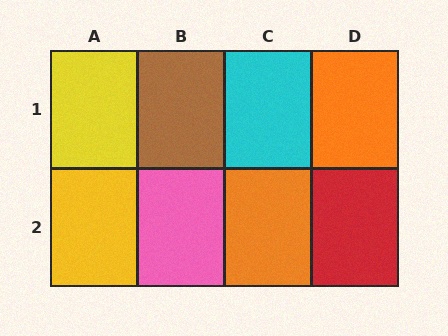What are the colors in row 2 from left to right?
Yellow, pink, orange, red.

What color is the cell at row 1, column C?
Cyan.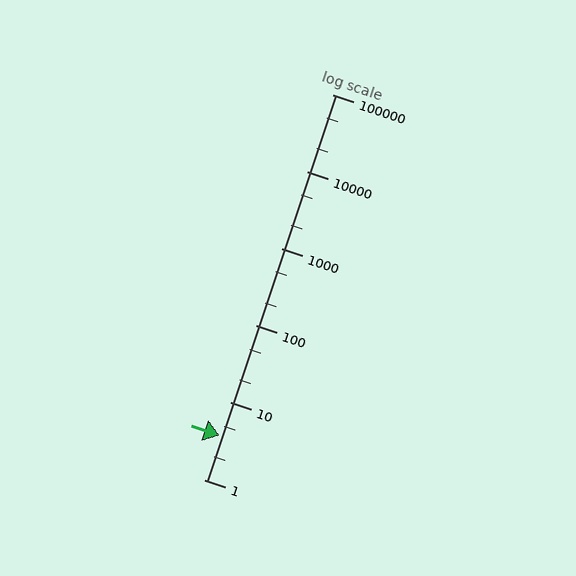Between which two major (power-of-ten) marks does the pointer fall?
The pointer is between 1 and 10.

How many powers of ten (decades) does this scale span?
The scale spans 5 decades, from 1 to 100000.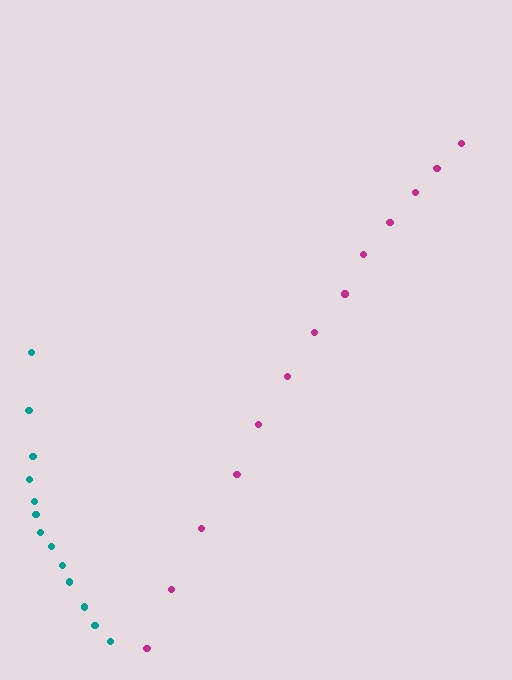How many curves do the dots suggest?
There are 2 distinct paths.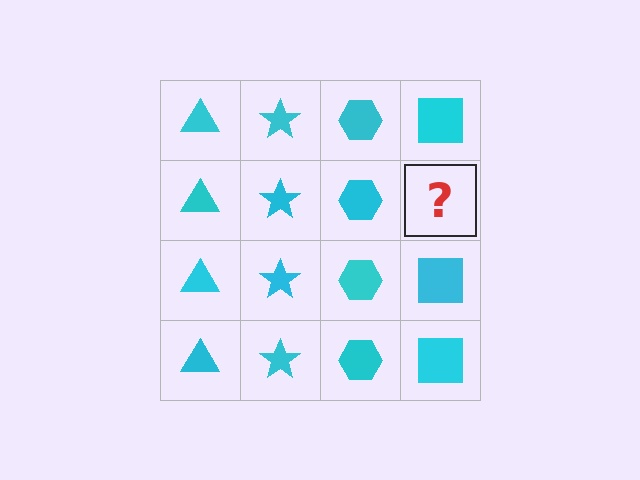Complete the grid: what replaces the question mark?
The question mark should be replaced with a cyan square.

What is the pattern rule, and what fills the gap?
The rule is that each column has a consistent shape. The gap should be filled with a cyan square.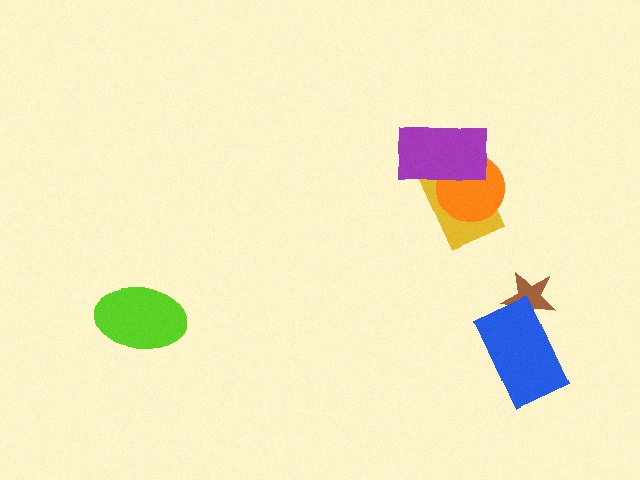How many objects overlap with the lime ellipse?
0 objects overlap with the lime ellipse.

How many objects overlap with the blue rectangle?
1 object overlaps with the blue rectangle.